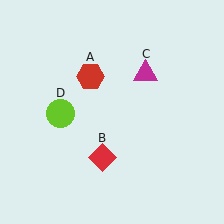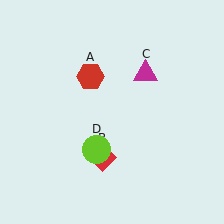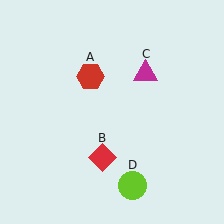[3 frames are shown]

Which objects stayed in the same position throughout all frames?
Red hexagon (object A) and red diamond (object B) and magenta triangle (object C) remained stationary.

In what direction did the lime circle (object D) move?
The lime circle (object D) moved down and to the right.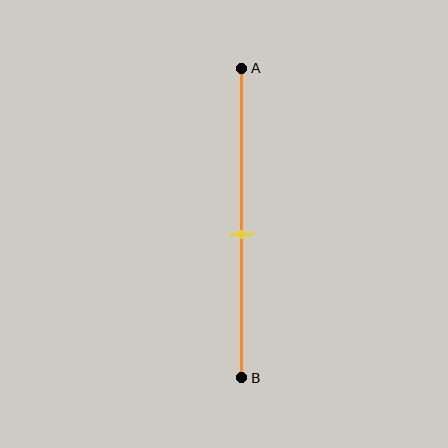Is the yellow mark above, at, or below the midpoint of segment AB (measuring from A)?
The yellow mark is below the midpoint of segment AB.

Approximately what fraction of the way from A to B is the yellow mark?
The yellow mark is approximately 55% of the way from A to B.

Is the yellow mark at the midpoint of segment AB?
No, the mark is at about 55% from A, not at the 50% midpoint.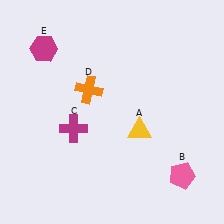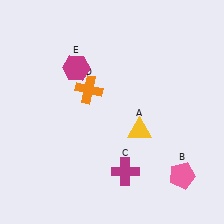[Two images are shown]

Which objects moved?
The objects that moved are: the magenta cross (C), the magenta hexagon (E).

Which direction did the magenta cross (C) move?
The magenta cross (C) moved right.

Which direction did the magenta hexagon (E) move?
The magenta hexagon (E) moved right.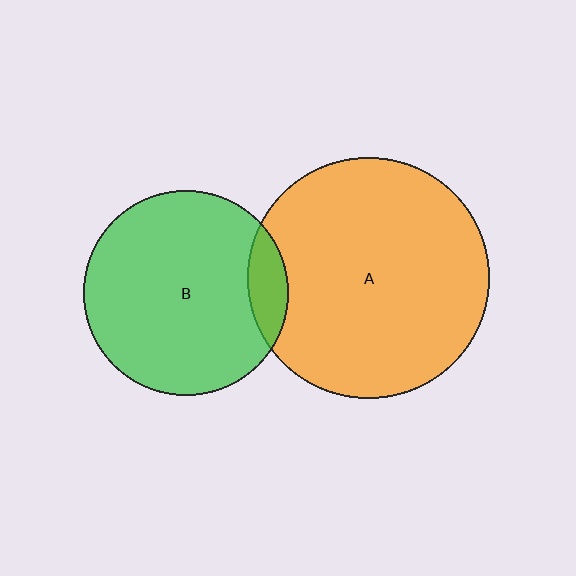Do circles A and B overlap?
Yes.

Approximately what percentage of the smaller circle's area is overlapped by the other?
Approximately 10%.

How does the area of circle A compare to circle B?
Approximately 1.4 times.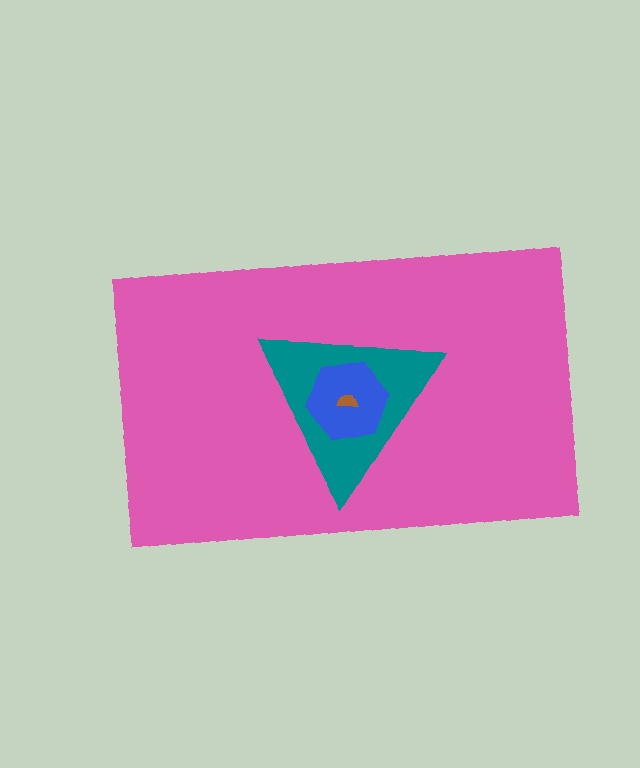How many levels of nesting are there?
4.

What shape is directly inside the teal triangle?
The blue hexagon.